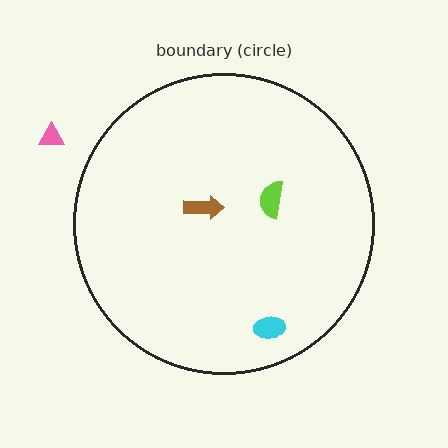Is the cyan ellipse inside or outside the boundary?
Inside.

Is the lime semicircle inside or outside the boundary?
Inside.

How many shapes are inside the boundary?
3 inside, 1 outside.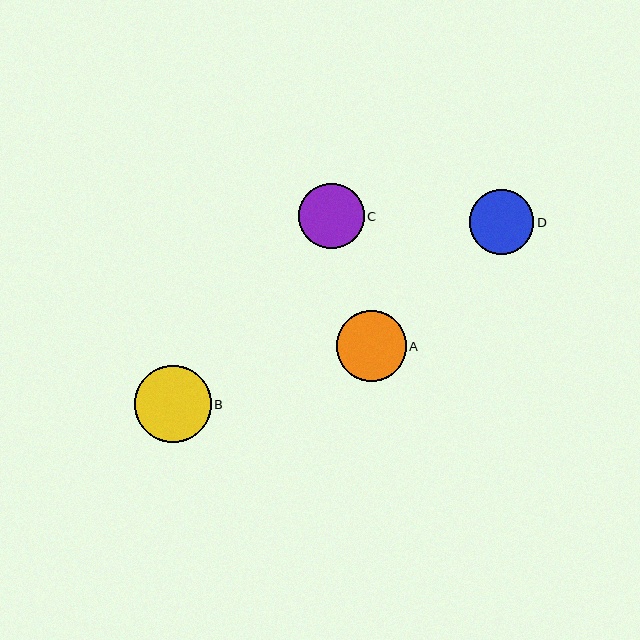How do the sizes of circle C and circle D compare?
Circle C and circle D are approximately the same size.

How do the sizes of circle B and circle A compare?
Circle B and circle A are approximately the same size.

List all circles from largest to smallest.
From largest to smallest: B, A, C, D.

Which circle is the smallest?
Circle D is the smallest with a size of approximately 64 pixels.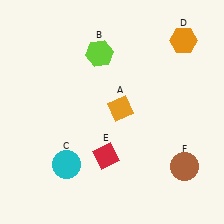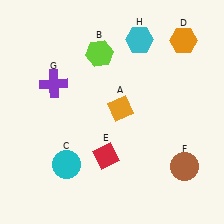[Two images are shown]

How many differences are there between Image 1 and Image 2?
There are 2 differences between the two images.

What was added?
A purple cross (G), a cyan hexagon (H) were added in Image 2.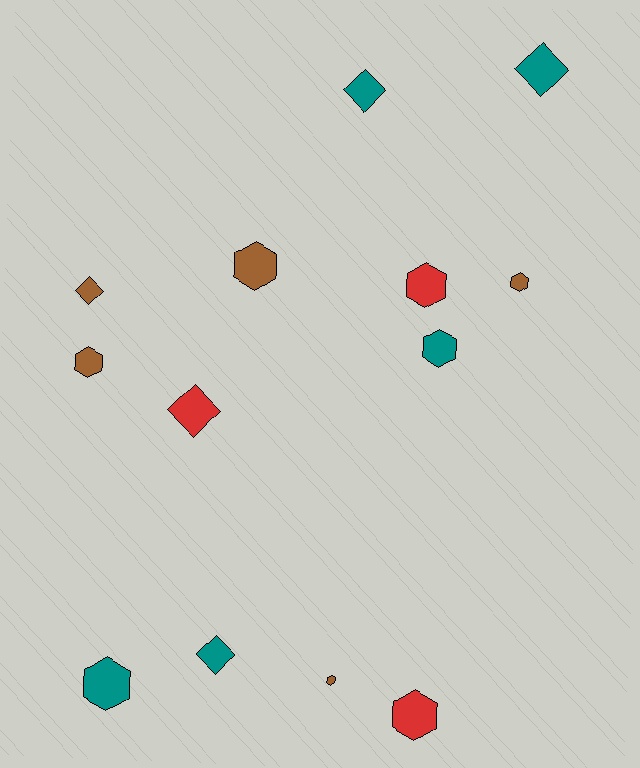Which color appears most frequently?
Brown, with 5 objects.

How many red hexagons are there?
There are 2 red hexagons.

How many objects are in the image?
There are 13 objects.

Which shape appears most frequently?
Hexagon, with 8 objects.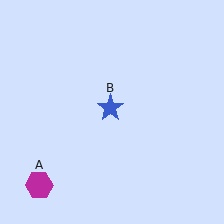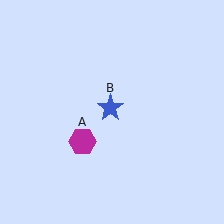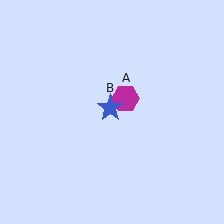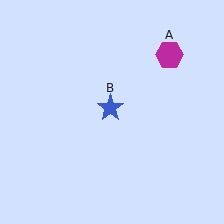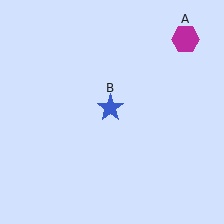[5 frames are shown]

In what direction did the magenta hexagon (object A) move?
The magenta hexagon (object A) moved up and to the right.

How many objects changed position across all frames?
1 object changed position: magenta hexagon (object A).